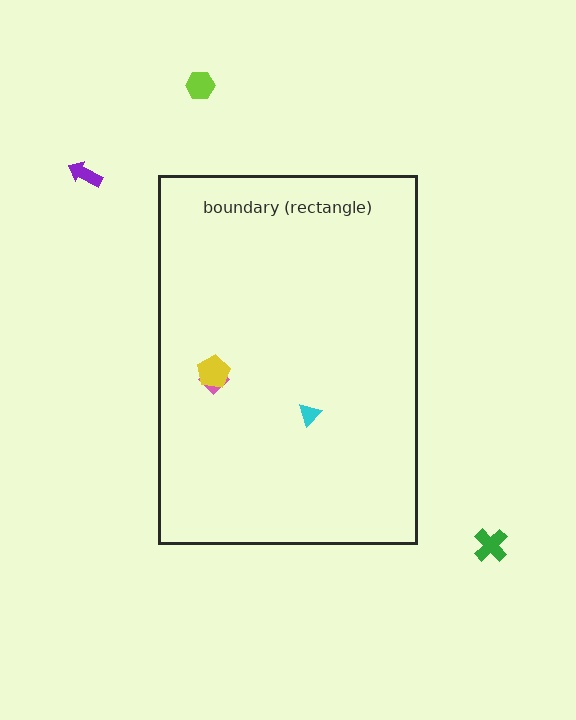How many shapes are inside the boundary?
3 inside, 3 outside.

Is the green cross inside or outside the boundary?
Outside.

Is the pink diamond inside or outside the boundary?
Inside.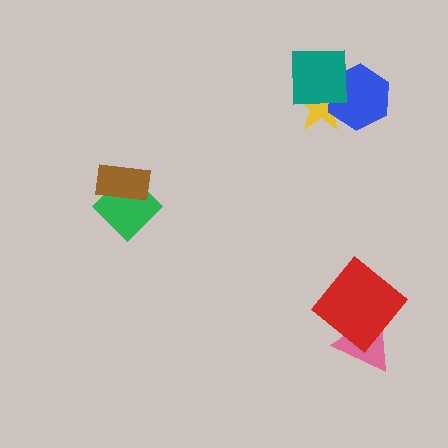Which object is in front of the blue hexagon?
The teal square is in front of the blue hexagon.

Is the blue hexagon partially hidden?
Yes, it is partially covered by another shape.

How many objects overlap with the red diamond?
1 object overlaps with the red diamond.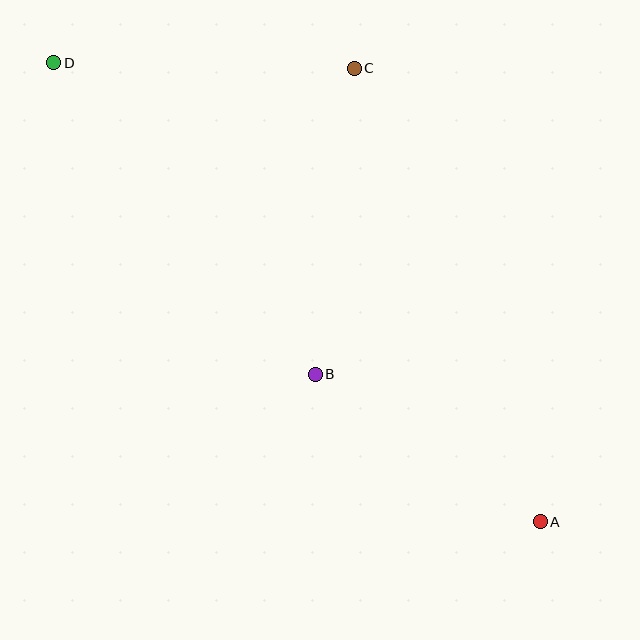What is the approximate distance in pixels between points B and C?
The distance between B and C is approximately 308 pixels.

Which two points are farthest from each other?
Points A and D are farthest from each other.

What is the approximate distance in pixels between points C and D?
The distance between C and D is approximately 300 pixels.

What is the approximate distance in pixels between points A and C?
The distance between A and C is approximately 490 pixels.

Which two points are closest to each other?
Points A and B are closest to each other.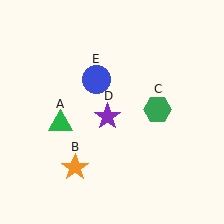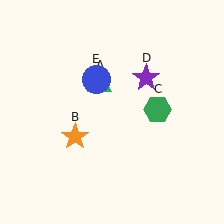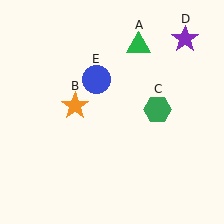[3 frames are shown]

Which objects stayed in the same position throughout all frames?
Green hexagon (object C) and blue circle (object E) remained stationary.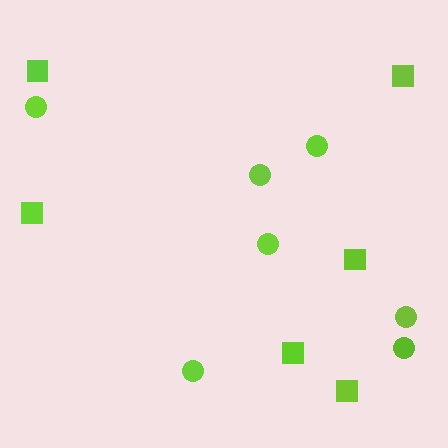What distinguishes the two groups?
There are 2 groups: one group of circles (7) and one group of squares (6).